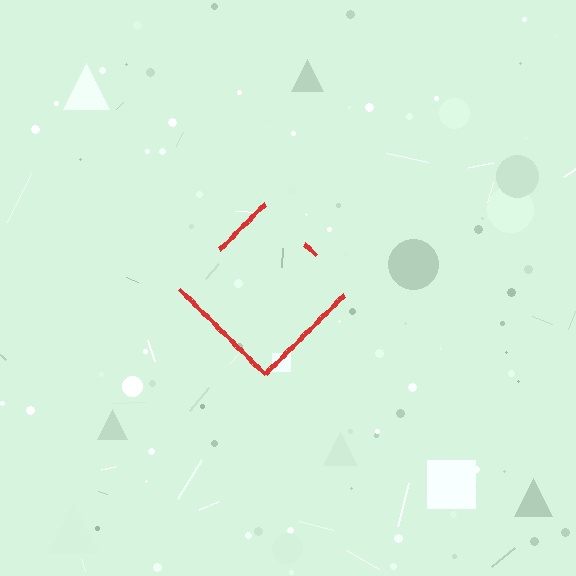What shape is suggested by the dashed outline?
The dashed outline suggests a diamond.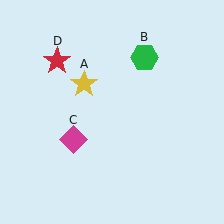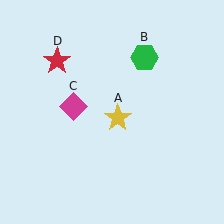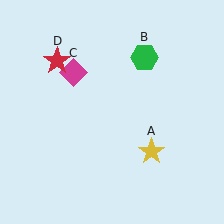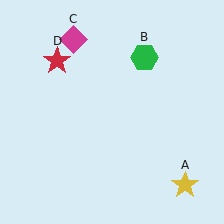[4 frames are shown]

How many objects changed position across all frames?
2 objects changed position: yellow star (object A), magenta diamond (object C).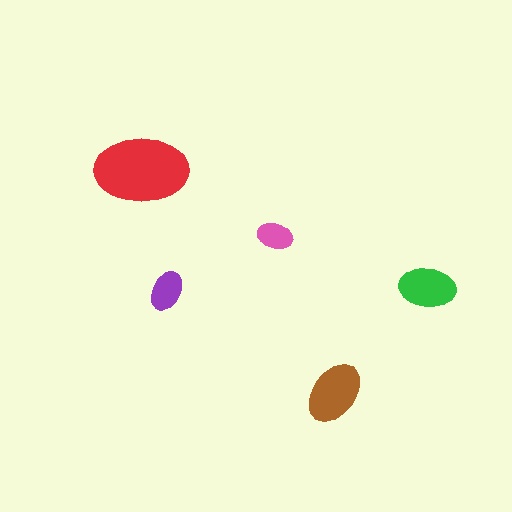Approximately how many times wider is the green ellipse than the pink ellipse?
About 1.5 times wider.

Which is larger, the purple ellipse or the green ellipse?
The green one.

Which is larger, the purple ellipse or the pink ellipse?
The purple one.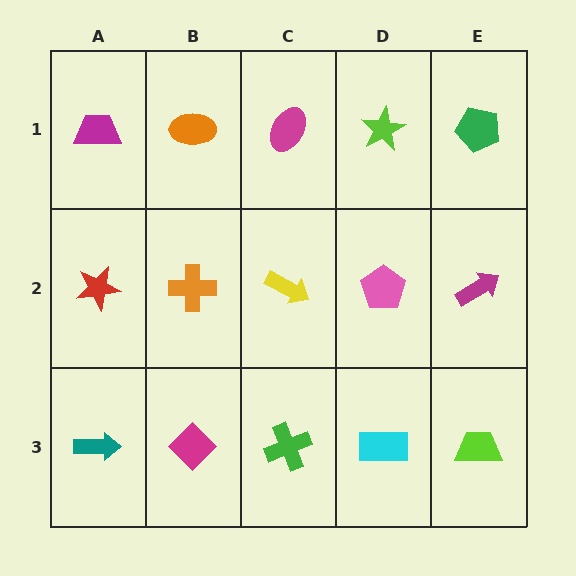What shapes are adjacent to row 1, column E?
A magenta arrow (row 2, column E), a lime star (row 1, column D).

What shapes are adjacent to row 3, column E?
A magenta arrow (row 2, column E), a cyan rectangle (row 3, column D).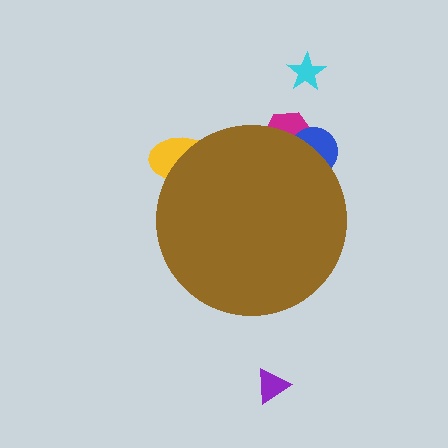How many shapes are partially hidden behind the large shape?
3 shapes are partially hidden.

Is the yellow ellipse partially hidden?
Yes, the yellow ellipse is partially hidden behind the brown circle.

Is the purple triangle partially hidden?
No, the purple triangle is fully visible.